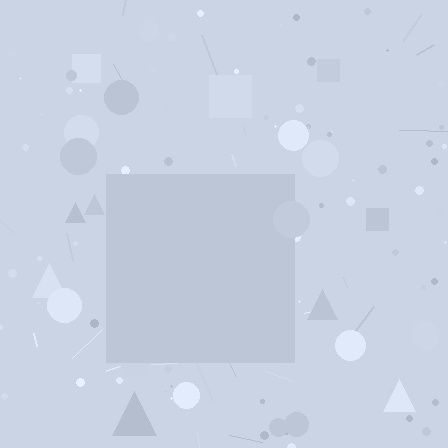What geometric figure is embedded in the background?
A square is embedded in the background.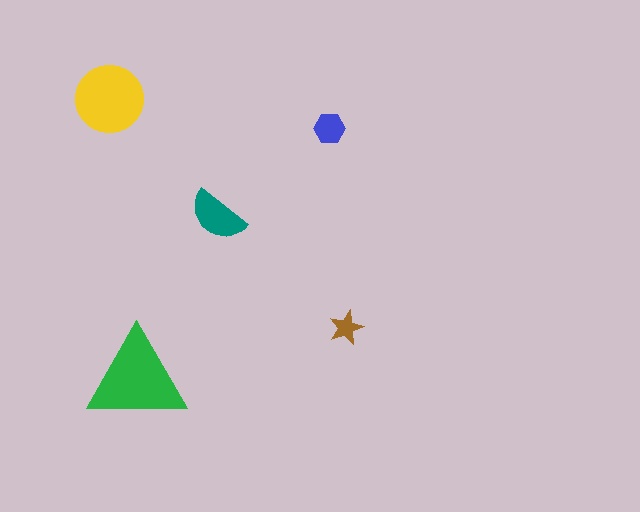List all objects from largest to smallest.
The green triangle, the yellow circle, the teal semicircle, the blue hexagon, the brown star.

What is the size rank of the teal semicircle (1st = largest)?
3rd.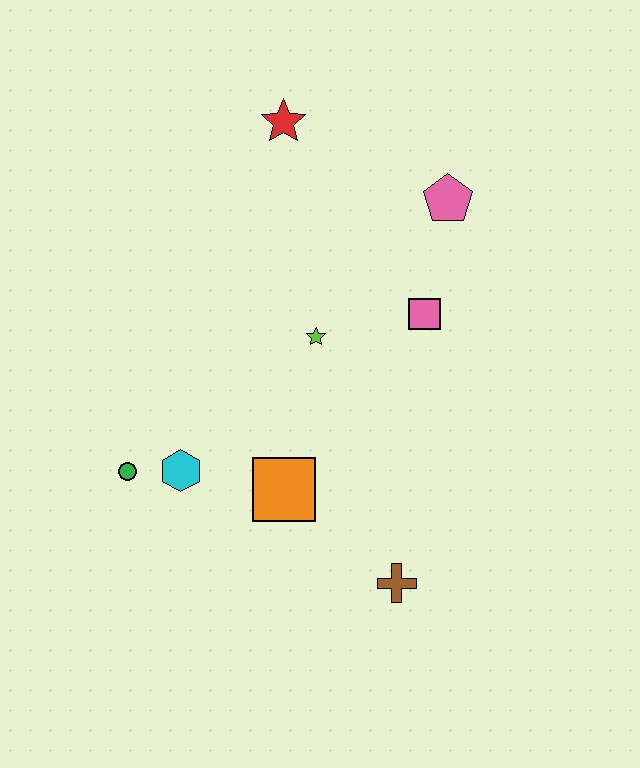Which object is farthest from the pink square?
The green circle is farthest from the pink square.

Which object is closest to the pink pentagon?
The pink square is closest to the pink pentagon.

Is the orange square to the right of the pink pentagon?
No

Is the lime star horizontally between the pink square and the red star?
Yes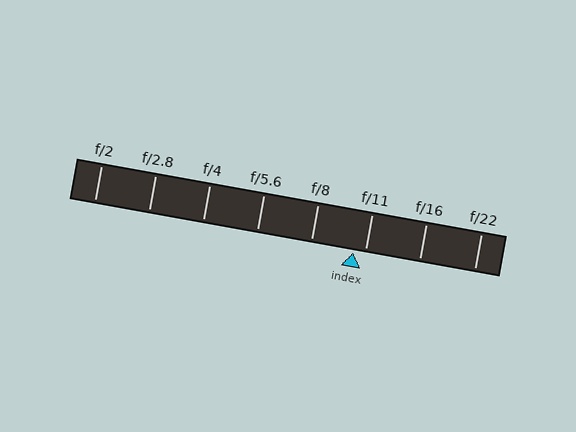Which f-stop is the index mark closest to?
The index mark is closest to f/11.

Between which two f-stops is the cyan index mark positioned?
The index mark is between f/8 and f/11.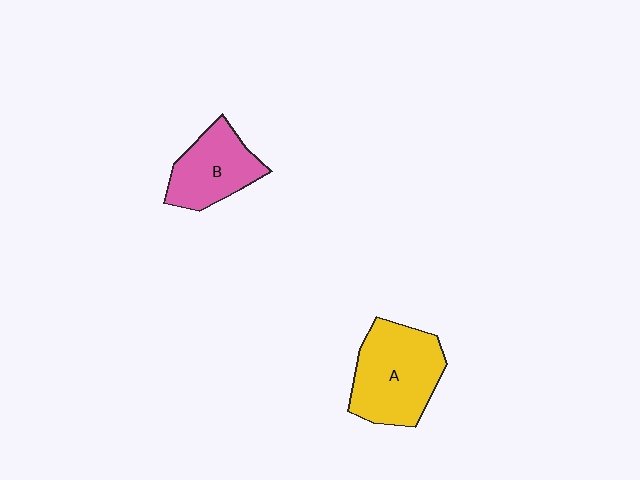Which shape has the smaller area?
Shape B (pink).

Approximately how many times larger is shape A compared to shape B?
Approximately 1.4 times.